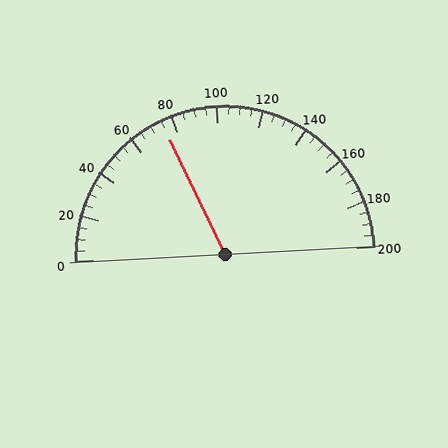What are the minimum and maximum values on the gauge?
The gauge ranges from 0 to 200.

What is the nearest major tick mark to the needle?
The nearest major tick mark is 80.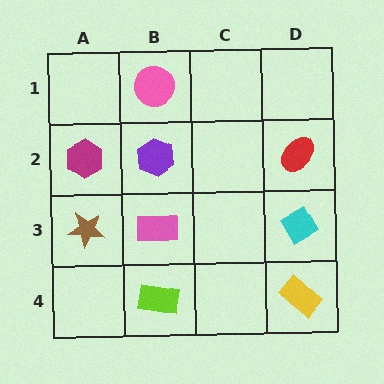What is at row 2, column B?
A purple hexagon.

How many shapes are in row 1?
1 shape.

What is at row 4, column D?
A yellow rectangle.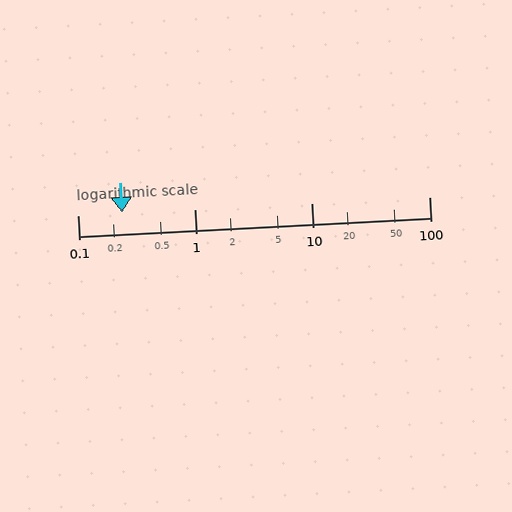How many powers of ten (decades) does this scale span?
The scale spans 3 decades, from 0.1 to 100.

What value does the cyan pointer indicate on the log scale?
The pointer indicates approximately 0.24.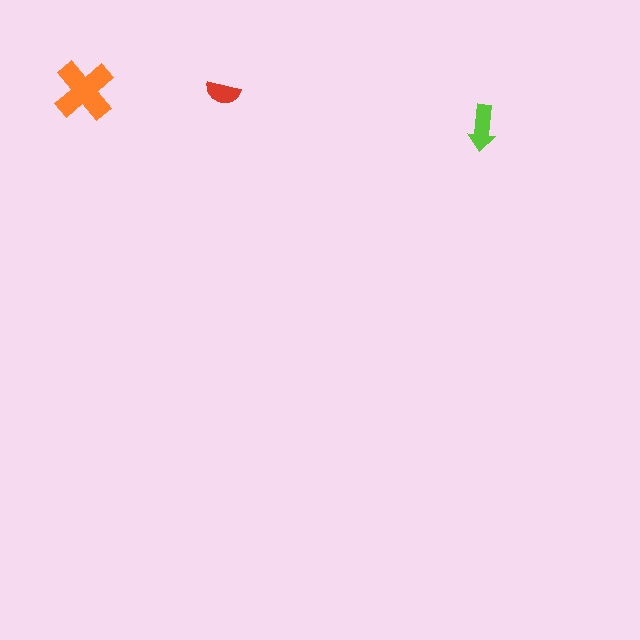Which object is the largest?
The orange cross.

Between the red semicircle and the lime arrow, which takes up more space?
The lime arrow.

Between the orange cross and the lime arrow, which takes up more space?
The orange cross.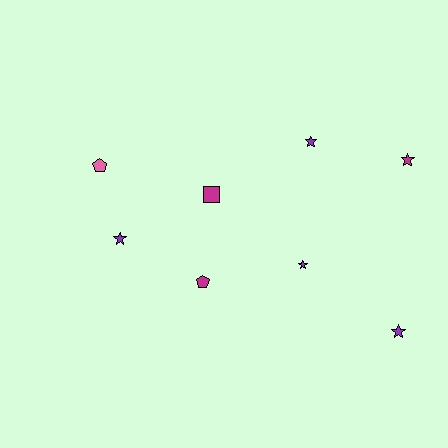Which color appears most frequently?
Purple, with 4 objects.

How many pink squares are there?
There are no pink squares.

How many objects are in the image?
There are 8 objects.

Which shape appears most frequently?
Star, with 5 objects.